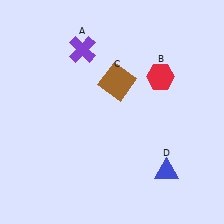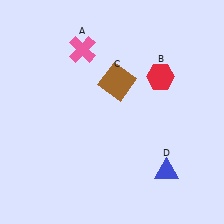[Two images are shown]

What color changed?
The cross (A) changed from purple in Image 1 to pink in Image 2.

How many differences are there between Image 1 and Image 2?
There is 1 difference between the two images.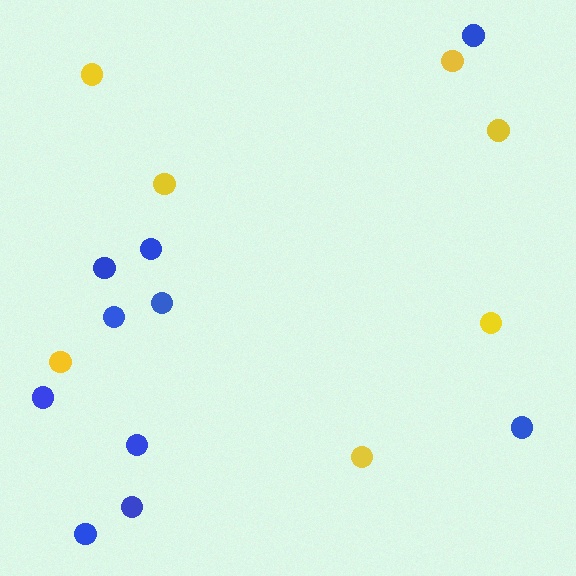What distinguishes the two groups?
There are 2 groups: one group of yellow circles (7) and one group of blue circles (10).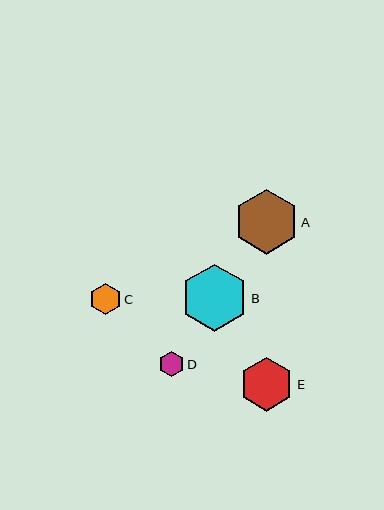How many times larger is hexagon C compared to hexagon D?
Hexagon C is approximately 1.3 times the size of hexagon D.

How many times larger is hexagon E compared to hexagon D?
Hexagon E is approximately 2.1 times the size of hexagon D.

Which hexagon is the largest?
Hexagon B is the largest with a size of approximately 67 pixels.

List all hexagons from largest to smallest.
From largest to smallest: B, A, E, C, D.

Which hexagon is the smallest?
Hexagon D is the smallest with a size of approximately 25 pixels.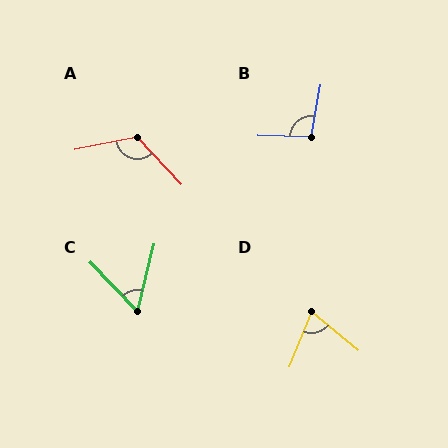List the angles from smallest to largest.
C (57°), D (72°), B (98°), A (122°).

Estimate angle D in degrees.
Approximately 72 degrees.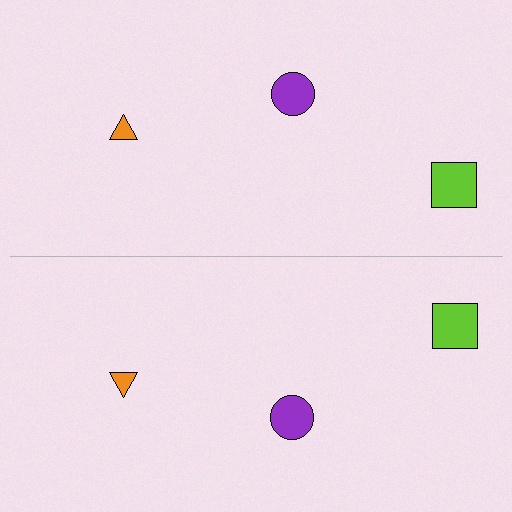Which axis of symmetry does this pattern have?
The pattern has a horizontal axis of symmetry running through the center of the image.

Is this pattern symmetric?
Yes, this pattern has bilateral (reflection) symmetry.